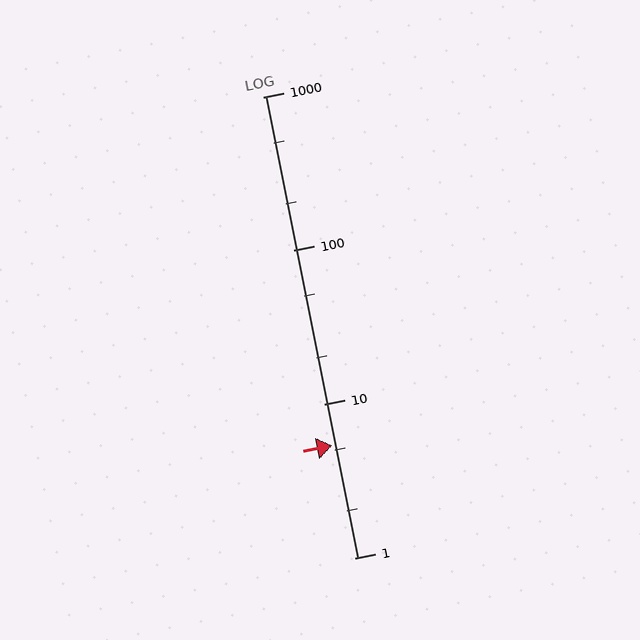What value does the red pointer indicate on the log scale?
The pointer indicates approximately 5.4.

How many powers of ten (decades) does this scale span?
The scale spans 3 decades, from 1 to 1000.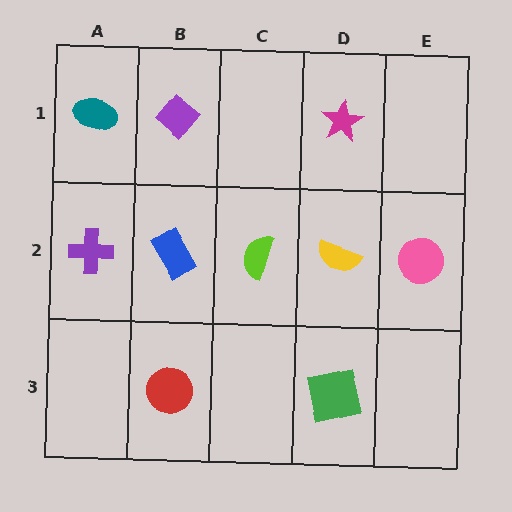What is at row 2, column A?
A purple cross.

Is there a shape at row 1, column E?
No, that cell is empty.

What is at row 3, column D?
A green square.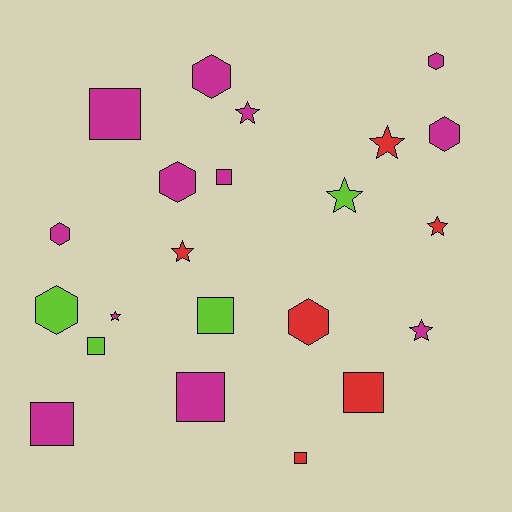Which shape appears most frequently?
Square, with 8 objects.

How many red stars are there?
There are 3 red stars.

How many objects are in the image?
There are 22 objects.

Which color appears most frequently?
Magenta, with 12 objects.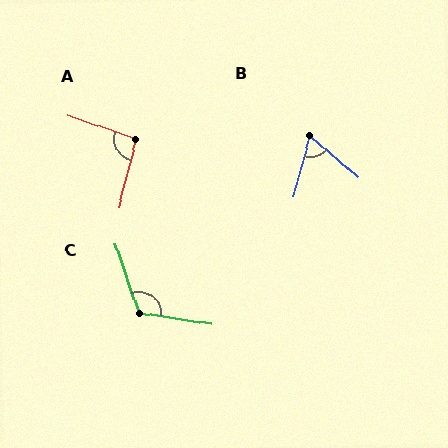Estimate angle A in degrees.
Approximately 95 degrees.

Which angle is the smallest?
B, at approximately 64 degrees.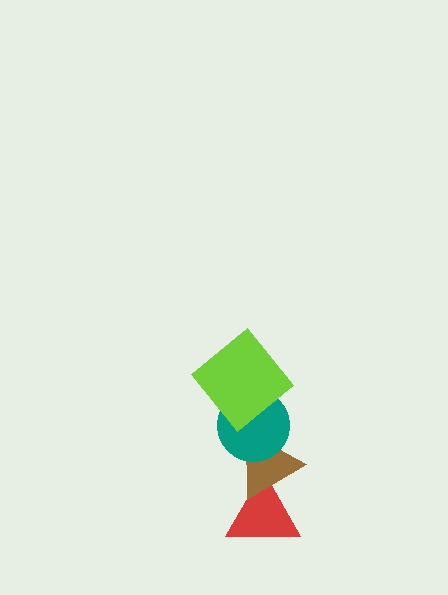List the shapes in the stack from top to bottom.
From top to bottom: the lime diamond, the teal circle, the brown triangle, the red triangle.